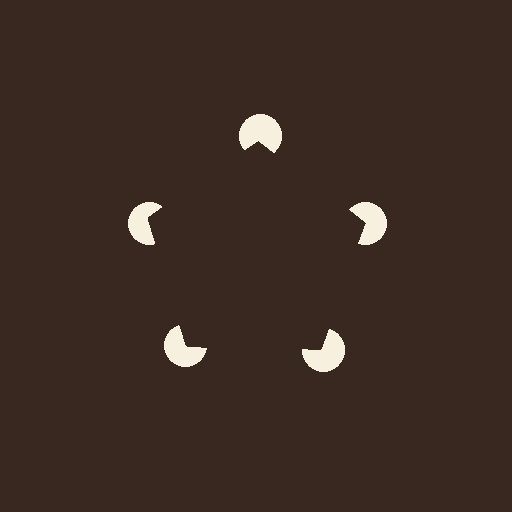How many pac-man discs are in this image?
There are 5 — one at each vertex of the illusory pentagon.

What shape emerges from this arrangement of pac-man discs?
An illusory pentagon — its edges are inferred from the aligned wedge cuts in the pac-man discs, not physically drawn.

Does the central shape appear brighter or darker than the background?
It typically appears slightly darker than the background, even though no actual brightness change is drawn.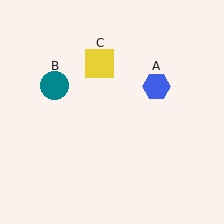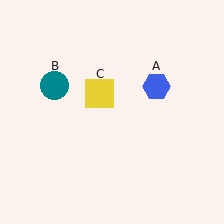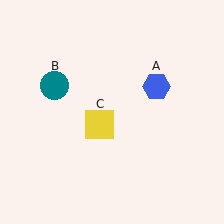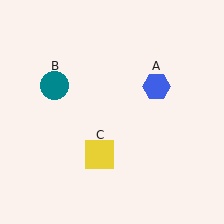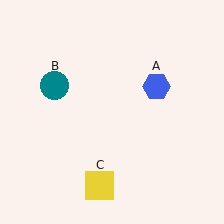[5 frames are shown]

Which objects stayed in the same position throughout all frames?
Blue hexagon (object A) and teal circle (object B) remained stationary.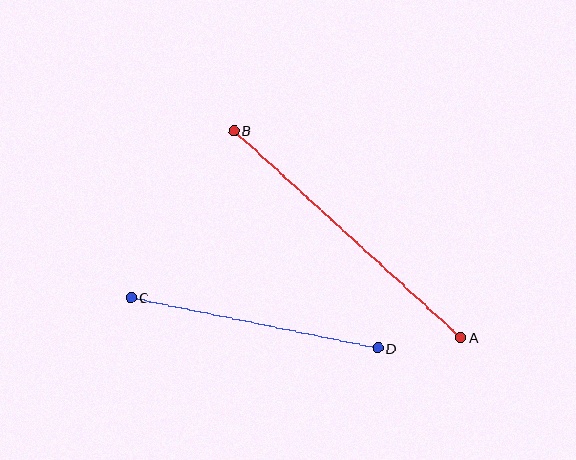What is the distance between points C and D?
The distance is approximately 252 pixels.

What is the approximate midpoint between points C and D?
The midpoint is at approximately (254, 323) pixels.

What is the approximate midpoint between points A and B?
The midpoint is at approximately (347, 234) pixels.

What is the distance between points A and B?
The distance is approximately 307 pixels.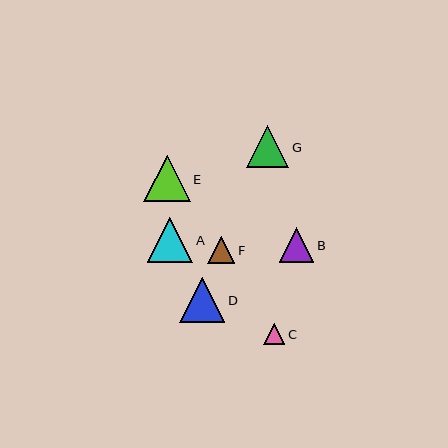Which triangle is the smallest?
Triangle C is the smallest with a size of approximately 21 pixels.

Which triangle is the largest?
Triangle E is the largest with a size of approximately 46 pixels.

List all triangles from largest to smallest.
From largest to smallest: E, D, A, G, B, F, C.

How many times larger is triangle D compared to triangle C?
Triangle D is approximately 2.2 times the size of triangle C.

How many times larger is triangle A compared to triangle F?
Triangle A is approximately 1.7 times the size of triangle F.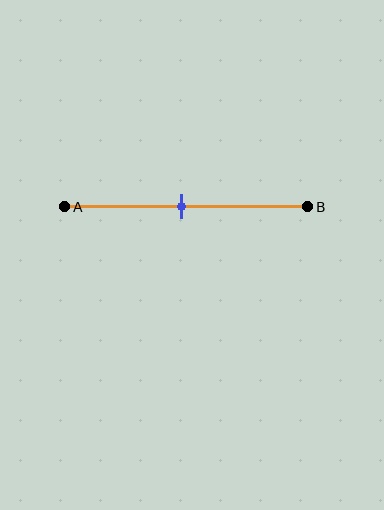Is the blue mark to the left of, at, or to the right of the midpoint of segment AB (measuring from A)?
The blue mark is approximately at the midpoint of segment AB.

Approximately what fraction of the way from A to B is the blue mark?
The blue mark is approximately 50% of the way from A to B.